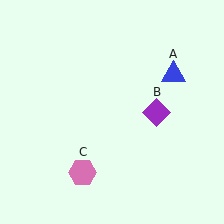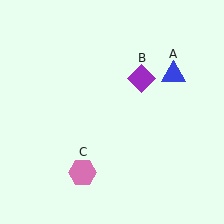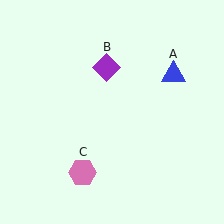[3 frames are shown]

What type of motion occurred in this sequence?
The purple diamond (object B) rotated counterclockwise around the center of the scene.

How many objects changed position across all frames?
1 object changed position: purple diamond (object B).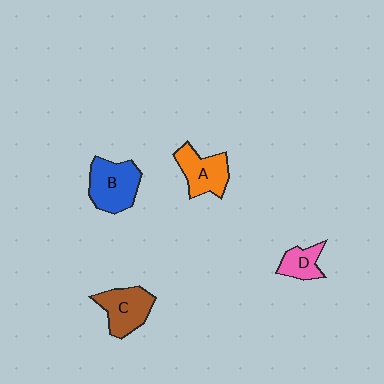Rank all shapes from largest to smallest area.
From largest to smallest: B (blue), C (brown), A (orange), D (pink).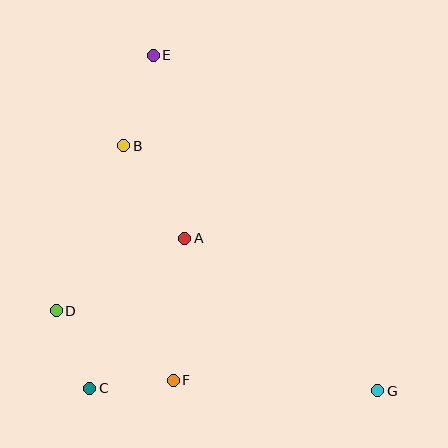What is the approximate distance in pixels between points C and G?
The distance between C and G is approximately 288 pixels.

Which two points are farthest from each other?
Points E and G are farthest from each other.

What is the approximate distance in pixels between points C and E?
The distance between C and E is approximately 339 pixels.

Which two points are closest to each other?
Points C and F are closest to each other.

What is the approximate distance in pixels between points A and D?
The distance between A and D is approximately 147 pixels.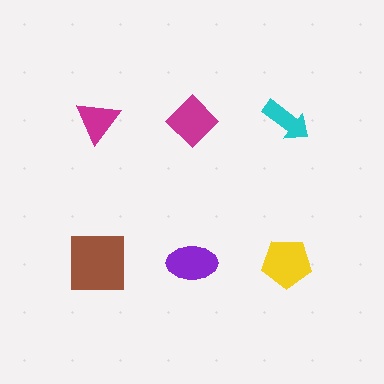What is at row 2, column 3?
A yellow pentagon.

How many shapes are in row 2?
3 shapes.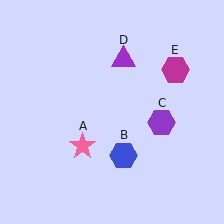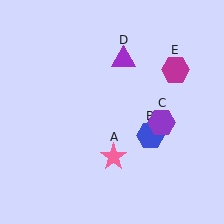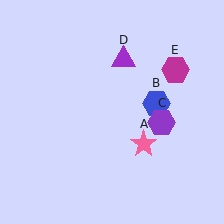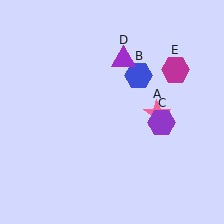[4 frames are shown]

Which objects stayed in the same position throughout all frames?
Purple hexagon (object C) and purple triangle (object D) and magenta hexagon (object E) remained stationary.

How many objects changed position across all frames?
2 objects changed position: pink star (object A), blue hexagon (object B).